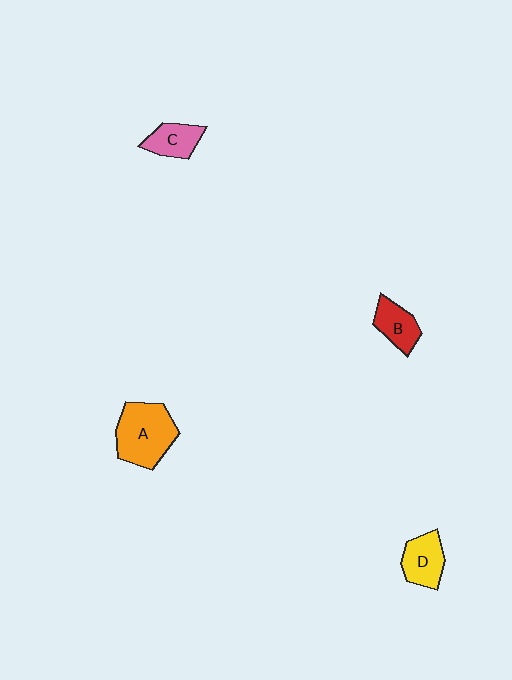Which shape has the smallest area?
Shape C (pink).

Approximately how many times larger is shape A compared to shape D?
Approximately 1.7 times.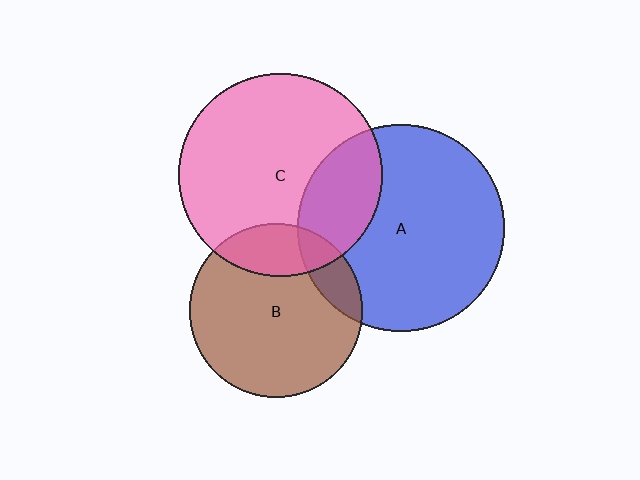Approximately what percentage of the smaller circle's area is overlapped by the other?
Approximately 20%.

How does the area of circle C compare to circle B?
Approximately 1.4 times.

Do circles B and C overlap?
Yes.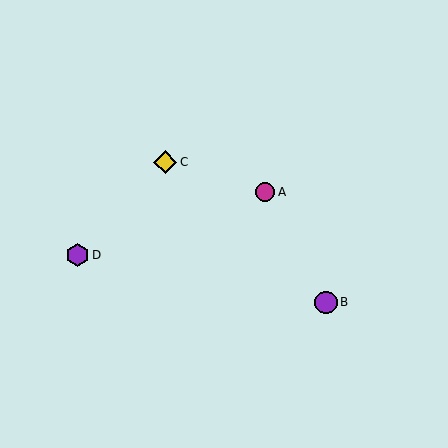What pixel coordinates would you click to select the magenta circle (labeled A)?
Click at (265, 192) to select the magenta circle A.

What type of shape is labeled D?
Shape D is a purple hexagon.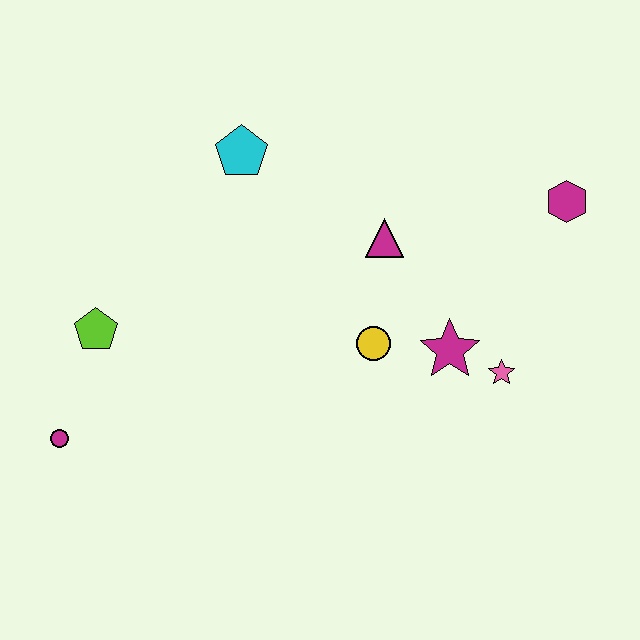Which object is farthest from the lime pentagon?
The magenta hexagon is farthest from the lime pentagon.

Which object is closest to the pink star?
The magenta star is closest to the pink star.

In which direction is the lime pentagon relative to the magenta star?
The lime pentagon is to the left of the magenta star.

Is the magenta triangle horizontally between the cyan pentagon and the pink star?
Yes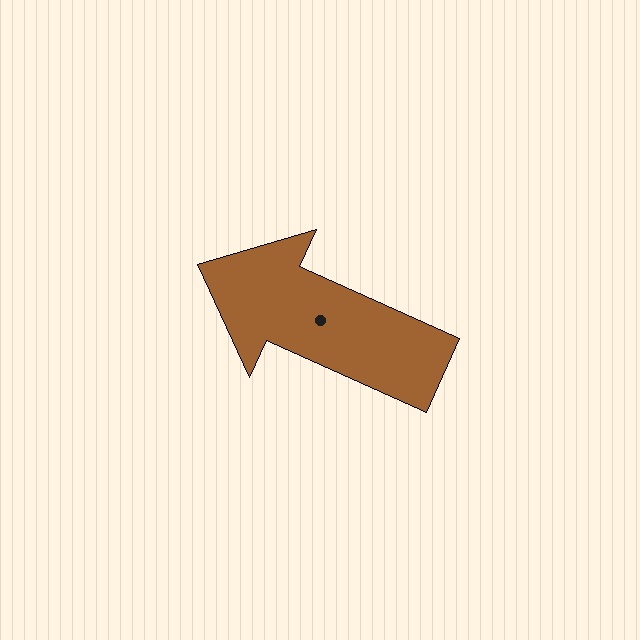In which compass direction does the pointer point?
Northwest.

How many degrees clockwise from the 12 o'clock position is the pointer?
Approximately 294 degrees.